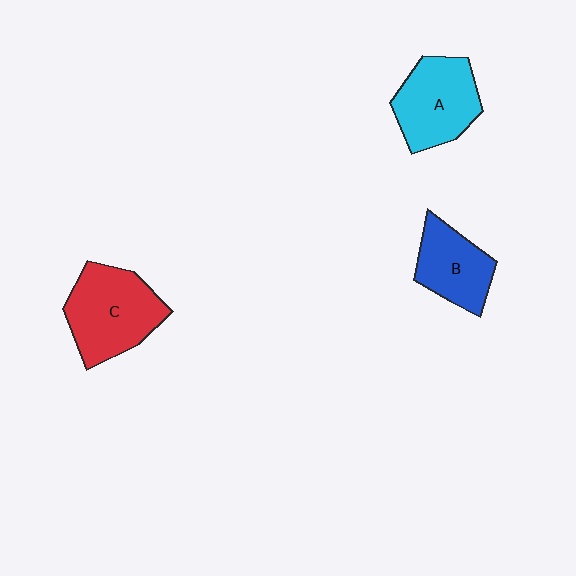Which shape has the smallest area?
Shape B (blue).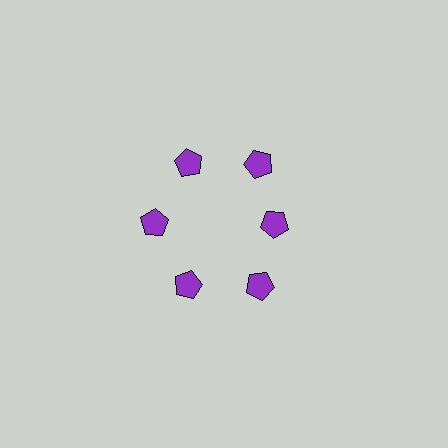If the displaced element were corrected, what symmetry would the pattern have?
It would have 6-fold rotational symmetry — the pattern would map onto itself every 60 degrees.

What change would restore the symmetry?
The symmetry would be restored by moving it outward, back onto the ring so that all 6 pentagons sit at equal angles and equal distance from the center.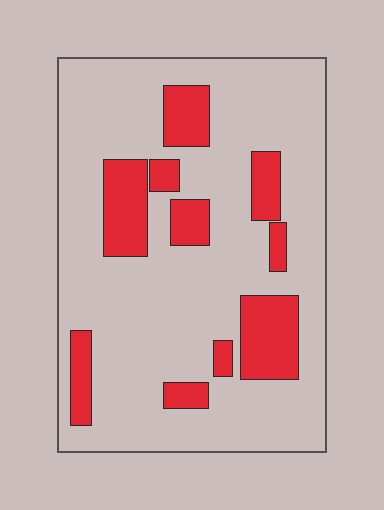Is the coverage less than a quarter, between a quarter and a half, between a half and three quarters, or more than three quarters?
Less than a quarter.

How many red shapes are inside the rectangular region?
10.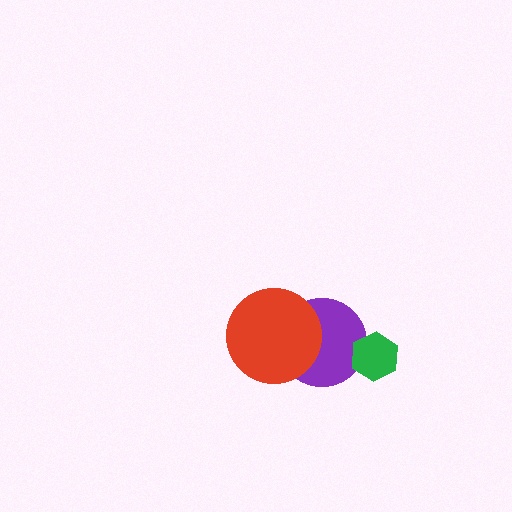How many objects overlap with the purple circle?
2 objects overlap with the purple circle.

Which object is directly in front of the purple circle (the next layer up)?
The green hexagon is directly in front of the purple circle.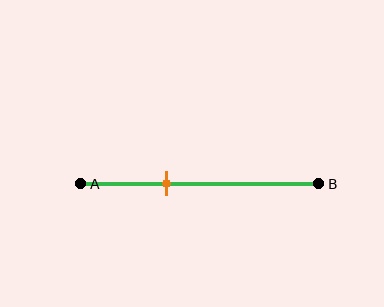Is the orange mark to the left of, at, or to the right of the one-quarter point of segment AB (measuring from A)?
The orange mark is to the right of the one-quarter point of segment AB.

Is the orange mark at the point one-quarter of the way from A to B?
No, the mark is at about 35% from A, not at the 25% one-quarter point.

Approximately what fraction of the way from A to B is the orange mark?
The orange mark is approximately 35% of the way from A to B.